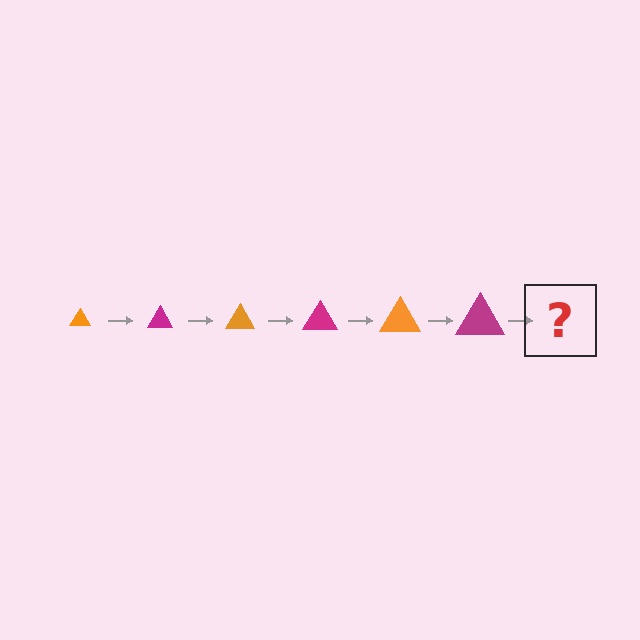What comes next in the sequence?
The next element should be an orange triangle, larger than the previous one.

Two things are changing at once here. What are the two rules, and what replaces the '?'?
The two rules are that the triangle grows larger each step and the color cycles through orange and magenta. The '?' should be an orange triangle, larger than the previous one.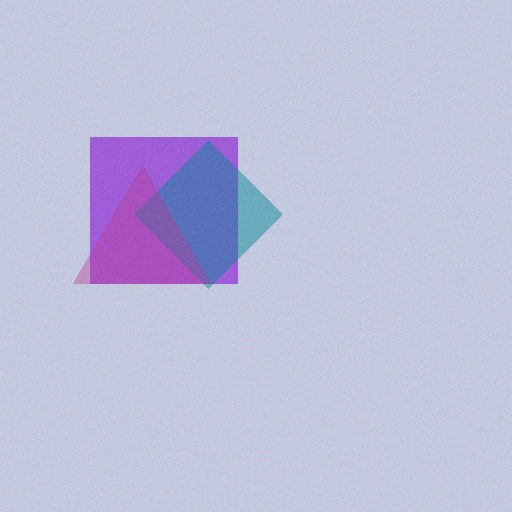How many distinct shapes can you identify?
There are 3 distinct shapes: a purple square, a teal diamond, a magenta triangle.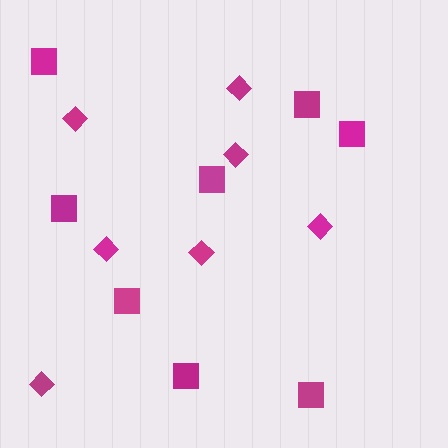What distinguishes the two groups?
There are 2 groups: one group of diamonds (7) and one group of squares (8).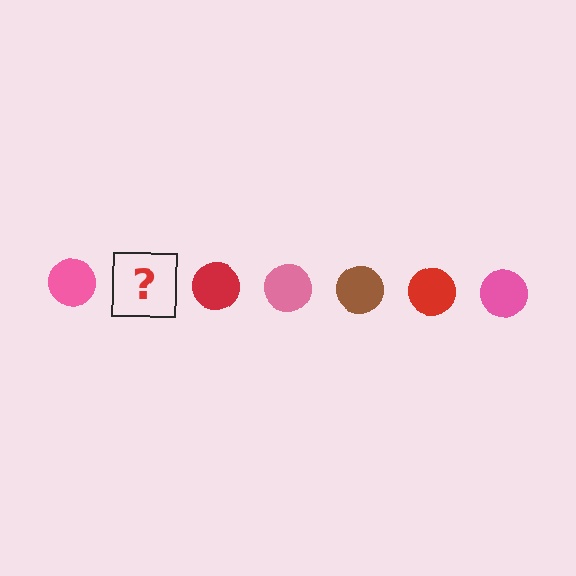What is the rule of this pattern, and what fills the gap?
The rule is that the pattern cycles through pink, brown, red circles. The gap should be filled with a brown circle.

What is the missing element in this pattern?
The missing element is a brown circle.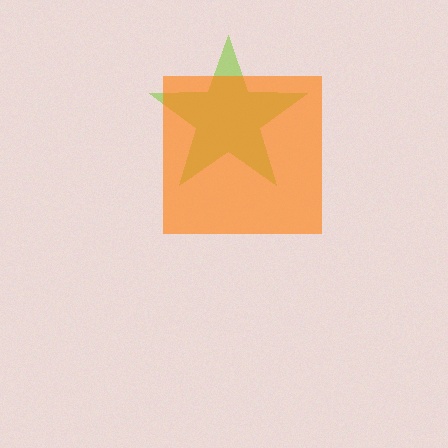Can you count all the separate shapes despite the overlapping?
Yes, there are 2 separate shapes.